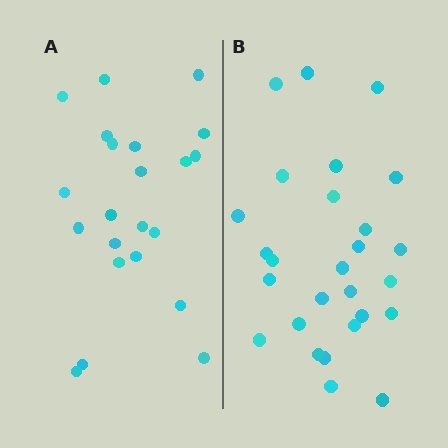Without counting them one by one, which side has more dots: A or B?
Region B (the right region) has more dots.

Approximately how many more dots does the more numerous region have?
Region B has about 5 more dots than region A.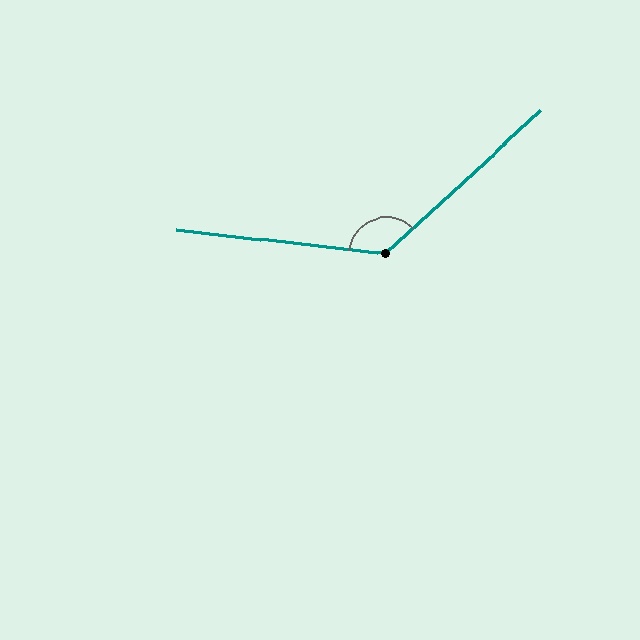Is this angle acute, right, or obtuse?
It is obtuse.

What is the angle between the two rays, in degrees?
Approximately 131 degrees.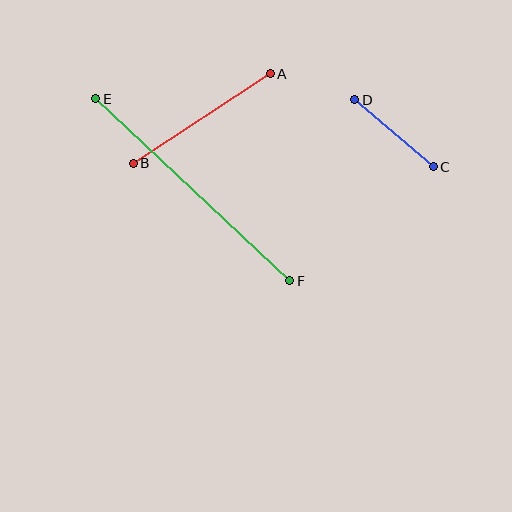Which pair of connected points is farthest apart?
Points E and F are farthest apart.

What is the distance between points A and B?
The distance is approximately 164 pixels.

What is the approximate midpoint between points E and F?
The midpoint is at approximately (193, 190) pixels.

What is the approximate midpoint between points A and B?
The midpoint is at approximately (202, 118) pixels.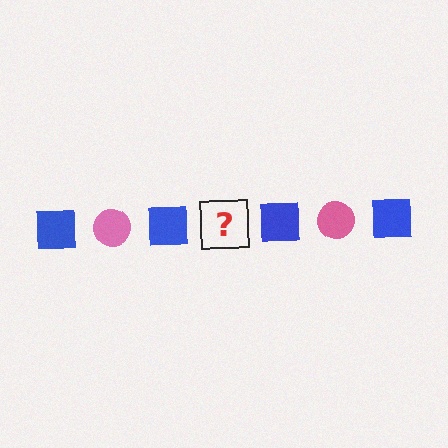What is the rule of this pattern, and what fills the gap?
The rule is that the pattern alternates between blue square and pink circle. The gap should be filled with a pink circle.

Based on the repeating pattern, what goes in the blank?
The blank should be a pink circle.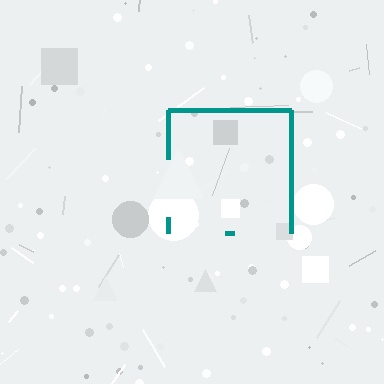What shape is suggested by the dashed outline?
The dashed outline suggests a square.